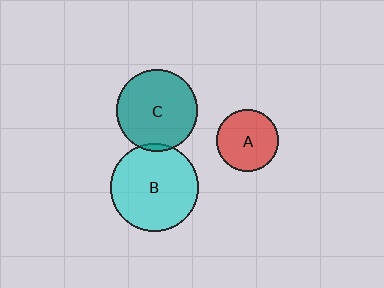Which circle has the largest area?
Circle B (cyan).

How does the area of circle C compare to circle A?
Approximately 1.7 times.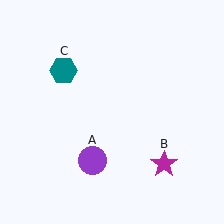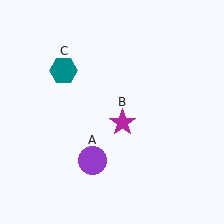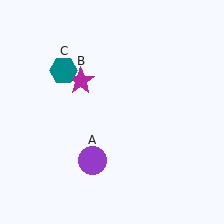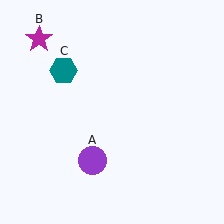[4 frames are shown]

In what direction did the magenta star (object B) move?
The magenta star (object B) moved up and to the left.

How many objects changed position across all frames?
1 object changed position: magenta star (object B).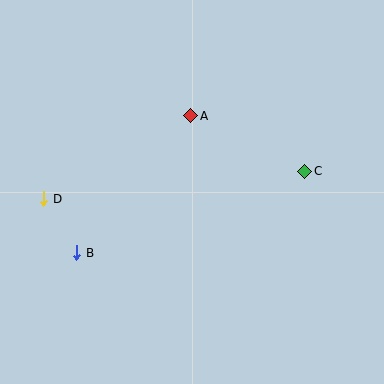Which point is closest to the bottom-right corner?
Point C is closest to the bottom-right corner.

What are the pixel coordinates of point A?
Point A is at (191, 116).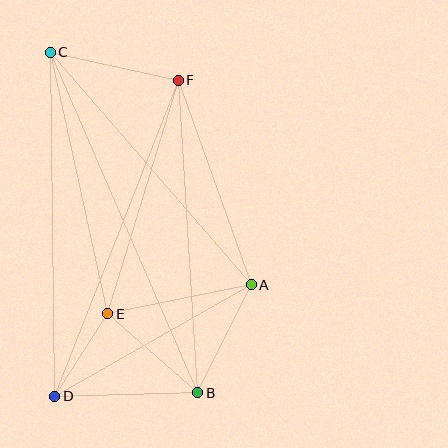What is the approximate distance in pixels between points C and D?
The distance between C and D is approximately 344 pixels.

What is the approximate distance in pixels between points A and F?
The distance between A and F is approximately 217 pixels.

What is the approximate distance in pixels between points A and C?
The distance between A and C is approximately 307 pixels.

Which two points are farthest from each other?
Points B and C are farthest from each other.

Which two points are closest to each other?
Points D and E are closest to each other.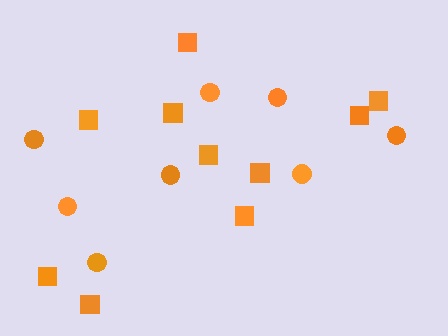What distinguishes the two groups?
There are 2 groups: one group of circles (8) and one group of squares (10).